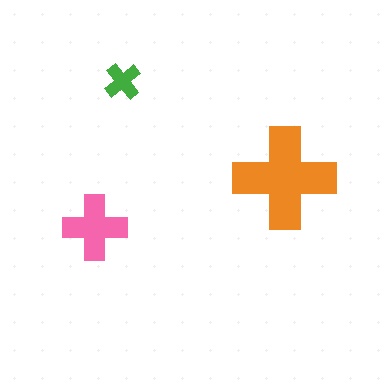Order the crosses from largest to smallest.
the orange one, the pink one, the green one.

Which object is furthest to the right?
The orange cross is rightmost.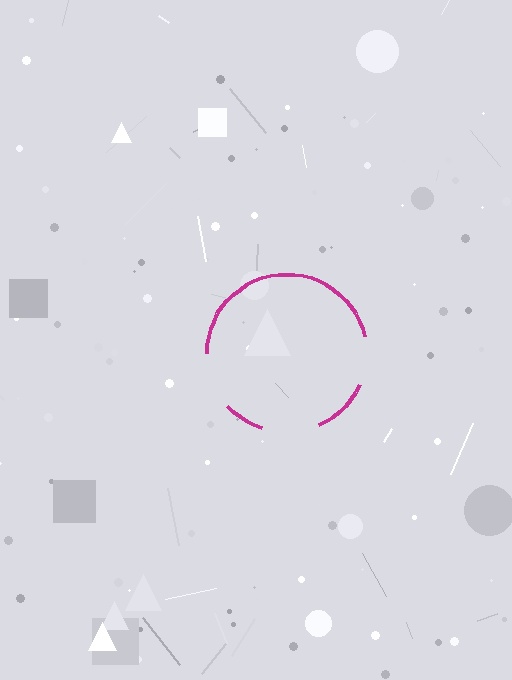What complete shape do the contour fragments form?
The contour fragments form a circle.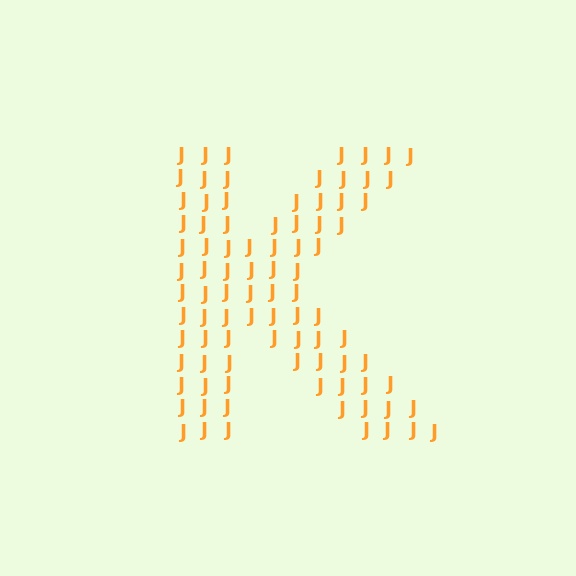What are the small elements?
The small elements are letter J's.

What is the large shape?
The large shape is the letter K.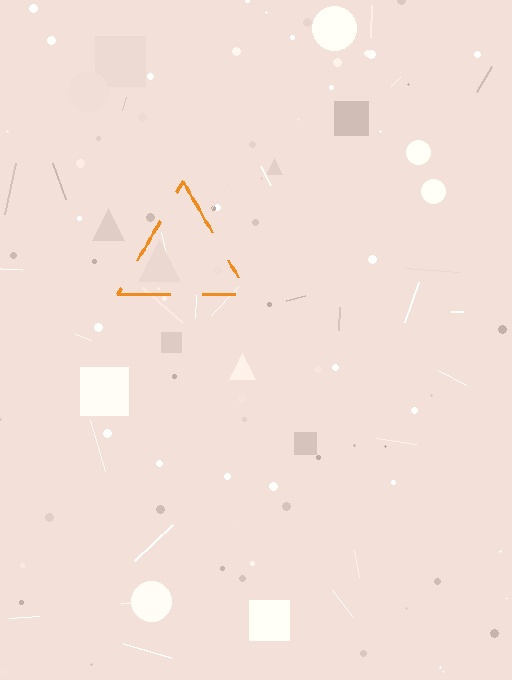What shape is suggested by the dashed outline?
The dashed outline suggests a triangle.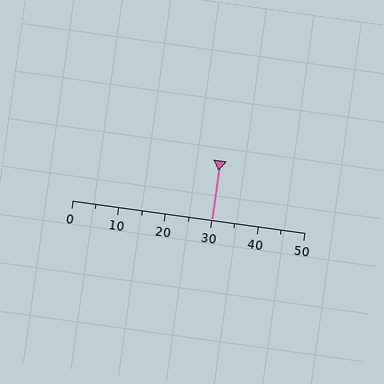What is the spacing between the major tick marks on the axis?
The major ticks are spaced 10 apart.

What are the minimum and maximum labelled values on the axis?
The axis runs from 0 to 50.